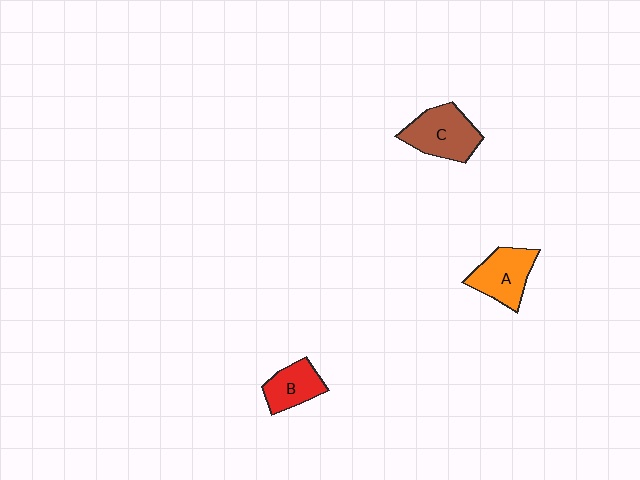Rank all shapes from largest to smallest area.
From largest to smallest: C (brown), A (orange), B (red).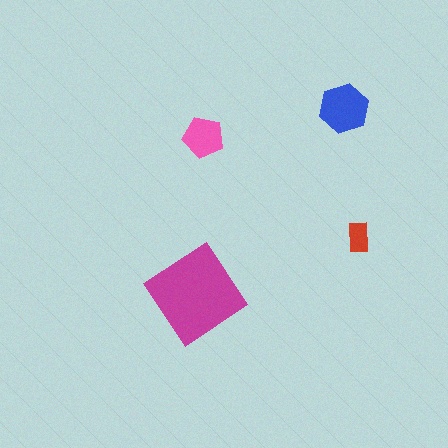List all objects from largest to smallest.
The magenta diamond, the blue hexagon, the pink pentagon, the red rectangle.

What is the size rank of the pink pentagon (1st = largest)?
3rd.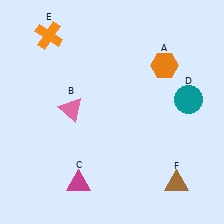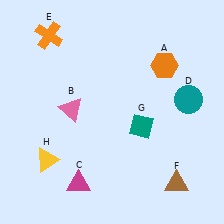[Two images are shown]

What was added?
A teal diamond (G), a yellow triangle (H) were added in Image 2.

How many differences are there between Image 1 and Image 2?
There are 2 differences between the two images.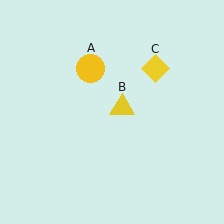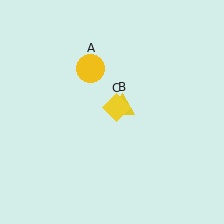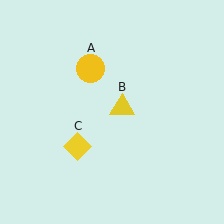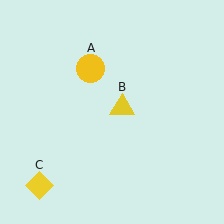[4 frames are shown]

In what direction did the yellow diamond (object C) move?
The yellow diamond (object C) moved down and to the left.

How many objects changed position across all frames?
1 object changed position: yellow diamond (object C).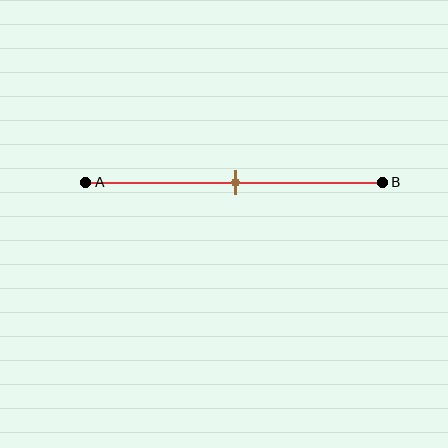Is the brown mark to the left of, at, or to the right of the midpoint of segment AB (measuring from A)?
The brown mark is approximately at the midpoint of segment AB.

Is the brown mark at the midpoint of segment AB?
Yes, the mark is approximately at the midpoint.